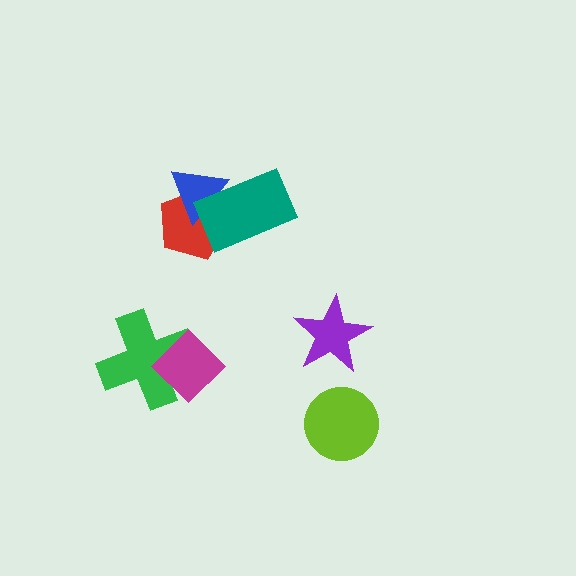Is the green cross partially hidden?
Yes, it is partially covered by another shape.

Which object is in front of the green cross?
The magenta diamond is in front of the green cross.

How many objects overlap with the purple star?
0 objects overlap with the purple star.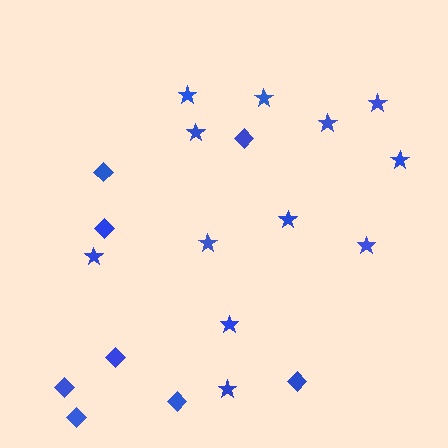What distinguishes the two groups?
There are 2 groups: one group of diamonds (8) and one group of stars (12).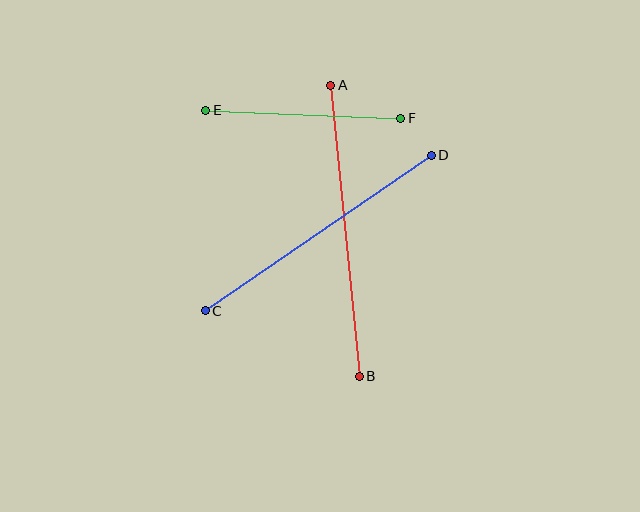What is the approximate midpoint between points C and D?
The midpoint is at approximately (318, 233) pixels.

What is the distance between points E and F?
The distance is approximately 195 pixels.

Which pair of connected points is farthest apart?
Points A and B are farthest apart.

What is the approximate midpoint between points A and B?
The midpoint is at approximately (345, 231) pixels.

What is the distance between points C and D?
The distance is approximately 275 pixels.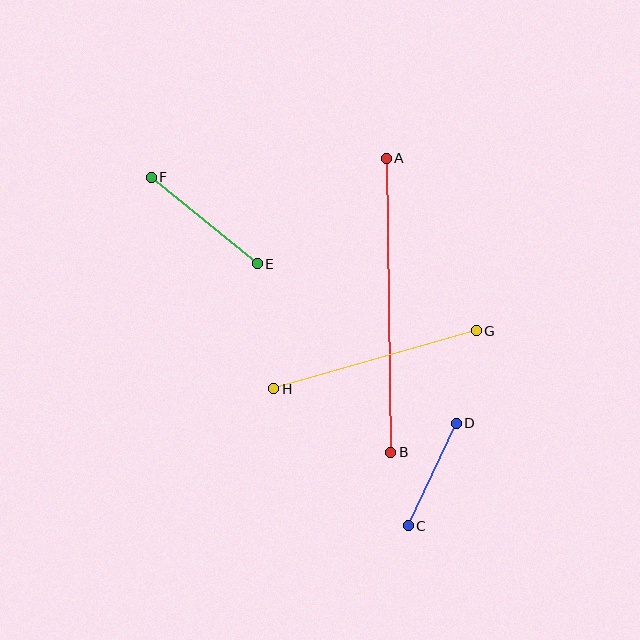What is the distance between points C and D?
The distance is approximately 113 pixels.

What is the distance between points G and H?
The distance is approximately 211 pixels.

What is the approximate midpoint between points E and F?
The midpoint is at approximately (204, 220) pixels.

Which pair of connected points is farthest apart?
Points A and B are farthest apart.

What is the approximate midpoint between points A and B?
The midpoint is at approximately (388, 305) pixels.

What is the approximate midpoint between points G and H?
The midpoint is at approximately (375, 360) pixels.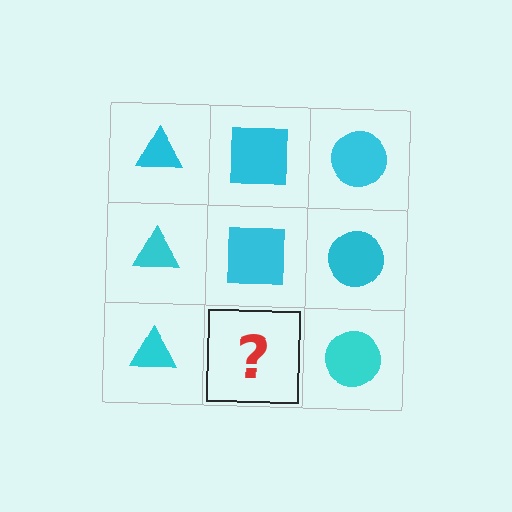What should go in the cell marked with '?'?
The missing cell should contain a cyan square.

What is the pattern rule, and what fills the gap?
The rule is that each column has a consistent shape. The gap should be filled with a cyan square.